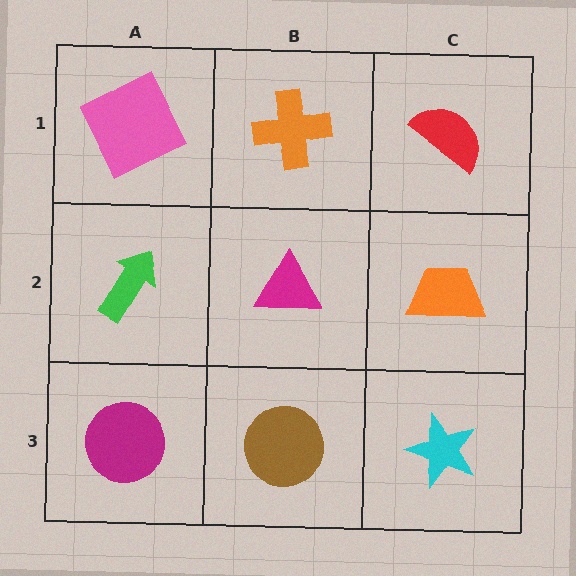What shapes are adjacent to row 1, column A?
A green arrow (row 2, column A), an orange cross (row 1, column B).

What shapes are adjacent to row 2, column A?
A pink square (row 1, column A), a magenta circle (row 3, column A), a magenta triangle (row 2, column B).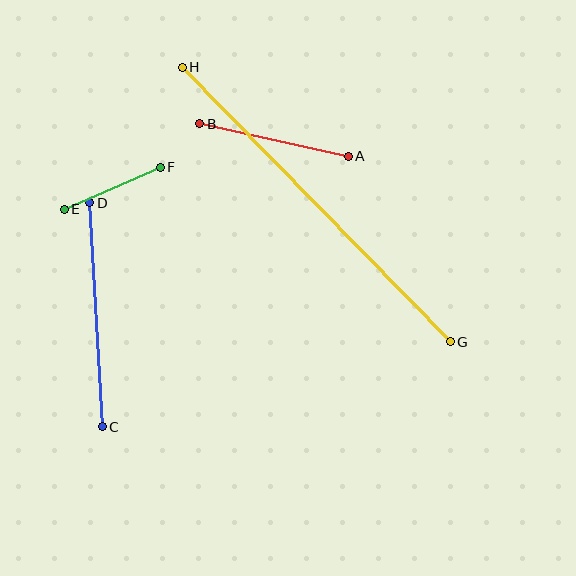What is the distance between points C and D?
The distance is approximately 224 pixels.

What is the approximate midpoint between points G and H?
The midpoint is at approximately (316, 205) pixels.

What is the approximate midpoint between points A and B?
The midpoint is at approximately (274, 140) pixels.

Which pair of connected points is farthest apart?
Points G and H are farthest apart.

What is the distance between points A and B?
The distance is approximately 152 pixels.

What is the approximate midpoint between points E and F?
The midpoint is at approximately (112, 188) pixels.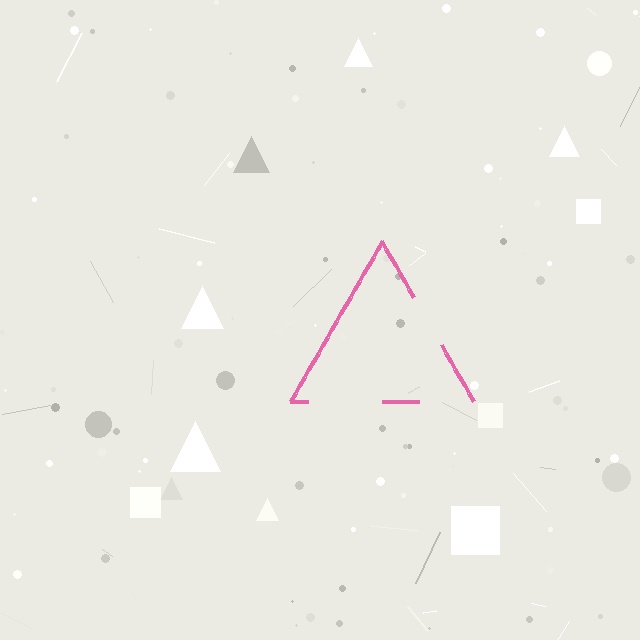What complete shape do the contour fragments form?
The contour fragments form a triangle.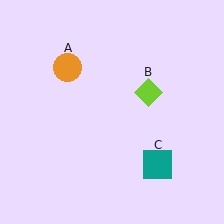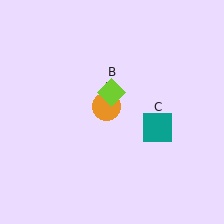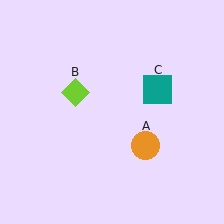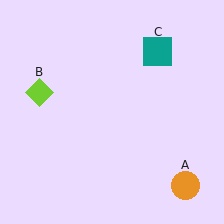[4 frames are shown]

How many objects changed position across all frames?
3 objects changed position: orange circle (object A), lime diamond (object B), teal square (object C).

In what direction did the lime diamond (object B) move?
The lime diamond (object B) moved left.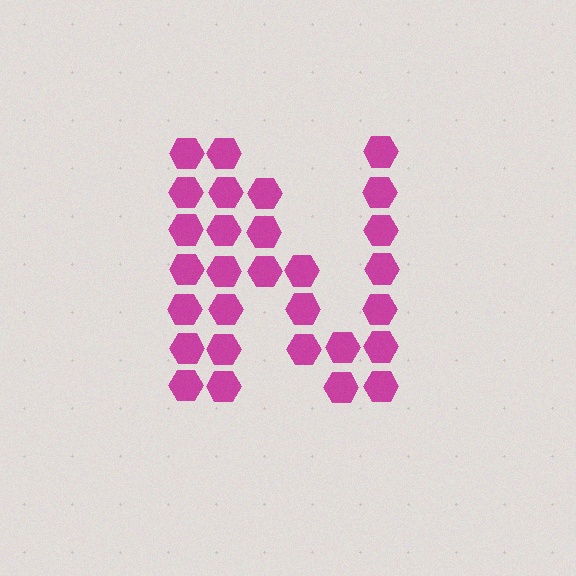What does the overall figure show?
The overall figure shows the letter N.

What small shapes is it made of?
It is made of small hexagons.